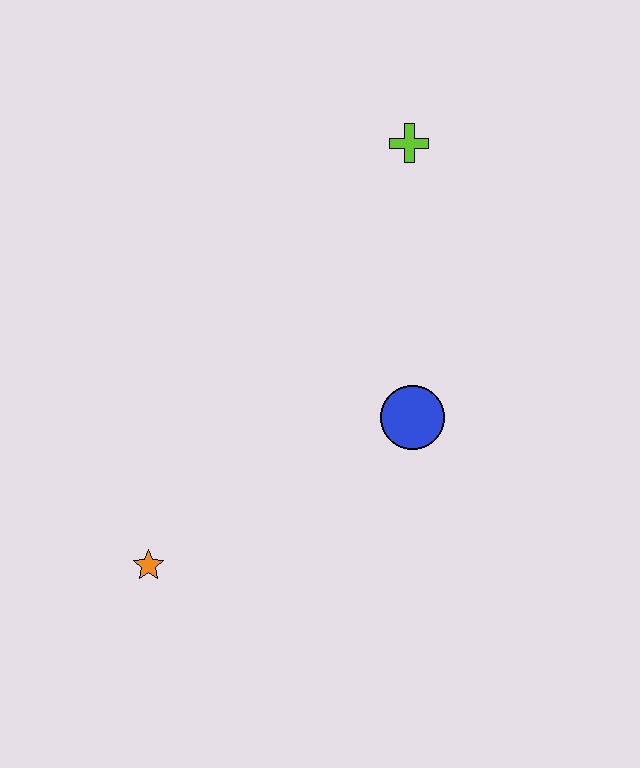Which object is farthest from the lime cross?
The orange star is farthest from the lime cross.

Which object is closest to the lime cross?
The blue circle is closest to the lime cross.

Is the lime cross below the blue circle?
No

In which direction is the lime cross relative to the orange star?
The lime cross is above the orange star.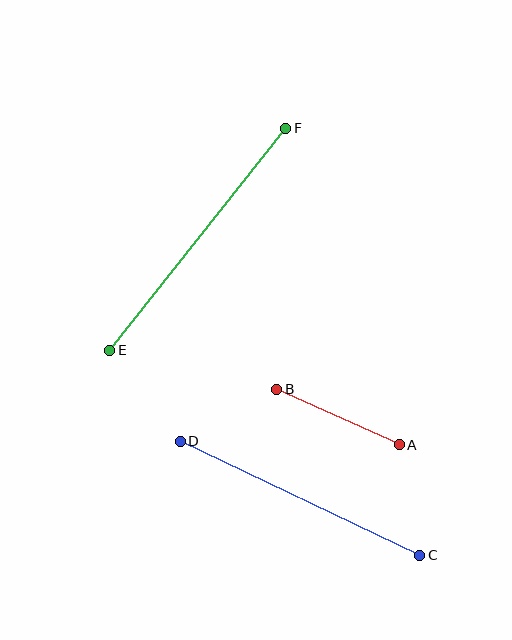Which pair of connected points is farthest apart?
Points E and F are farthest apart.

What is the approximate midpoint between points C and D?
The midpoint is at approximately (300, 498) pixels.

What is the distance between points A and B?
The distance is approximately 134 pixels.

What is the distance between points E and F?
The distance is approximately 283 pixels.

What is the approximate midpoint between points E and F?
The midpoint is at approximately (198, 239) pixels.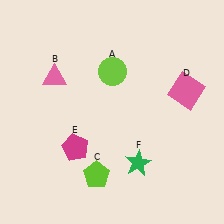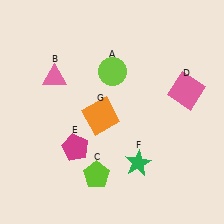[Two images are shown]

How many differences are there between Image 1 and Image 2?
There is 1 difference between the two images.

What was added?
An orange square (G) was added in Image 2.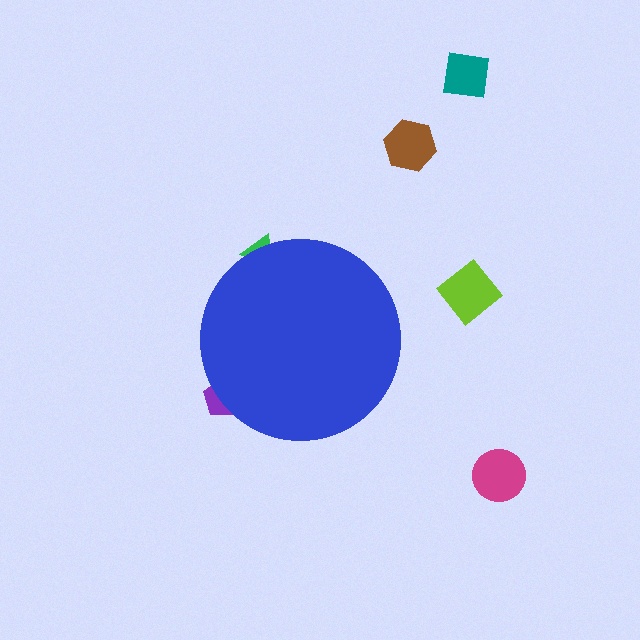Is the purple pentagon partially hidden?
Yes, the purple pentagon is partially hidden behind the blue circle.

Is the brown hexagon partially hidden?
No, the brown hexagon is fully visible.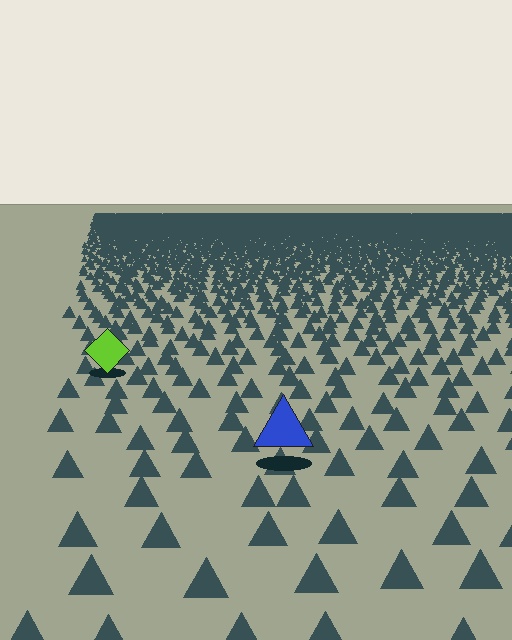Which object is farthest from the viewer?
The lime diamond is farthest from the viewer. It appears smaller and the ground texture around it is denser.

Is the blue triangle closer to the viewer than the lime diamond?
Yes. The blue triangle is closer — you can tell from the texture gradient: the ground texture is coarser near it.